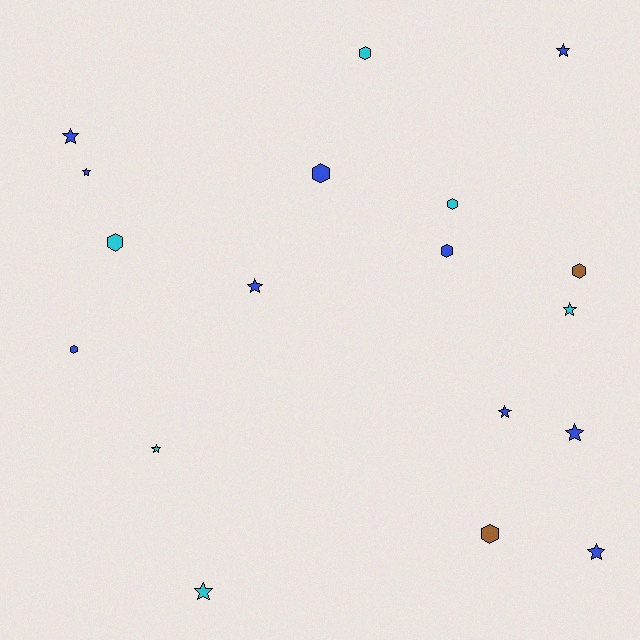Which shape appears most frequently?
Star, with 10 objects.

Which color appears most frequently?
Blue, with 10 objects.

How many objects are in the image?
There are 18 objects.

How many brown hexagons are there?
There are 2 brown hexagons.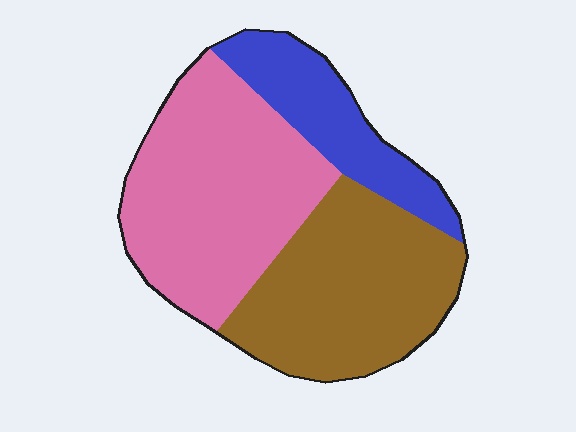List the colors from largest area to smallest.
From largest to smallest: pink, brown, blue.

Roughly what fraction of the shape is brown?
Brown covers 38% of the shape.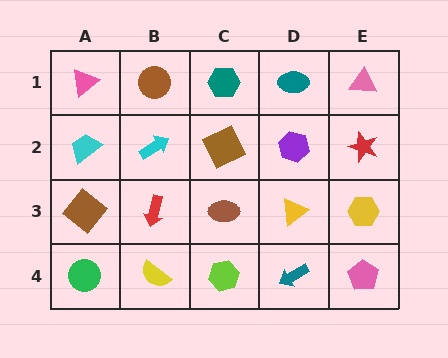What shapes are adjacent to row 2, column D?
A teal ellipse (row 1, column D), a yellow triangle (row 3, column D), a brown square (row 2, column C), a red star (row 2, column E).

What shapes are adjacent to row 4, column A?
A brown diamond (row 3, column A), a yellow semicircle (row 4, column B).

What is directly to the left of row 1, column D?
A teal hexagon.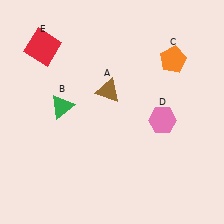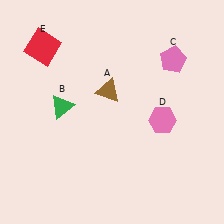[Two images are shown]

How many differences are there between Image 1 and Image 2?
There is 1 difference between the two images.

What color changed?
The pentagon (C) changed from orange in Image 1 to pink in Image 2.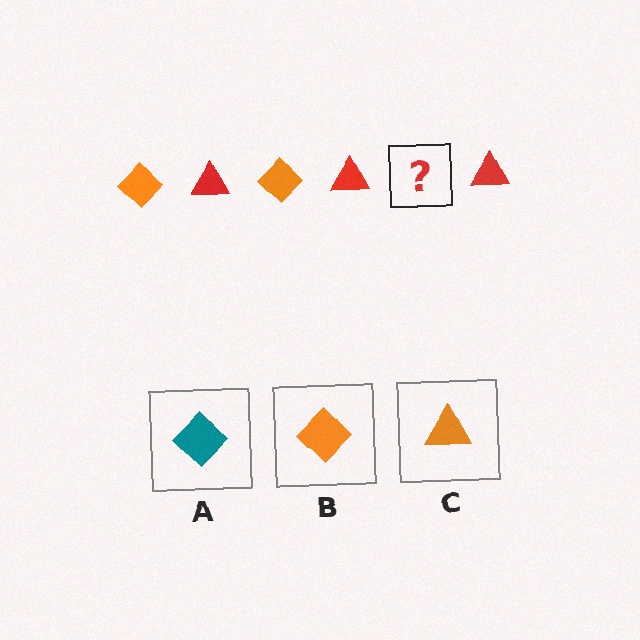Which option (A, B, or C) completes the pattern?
B.